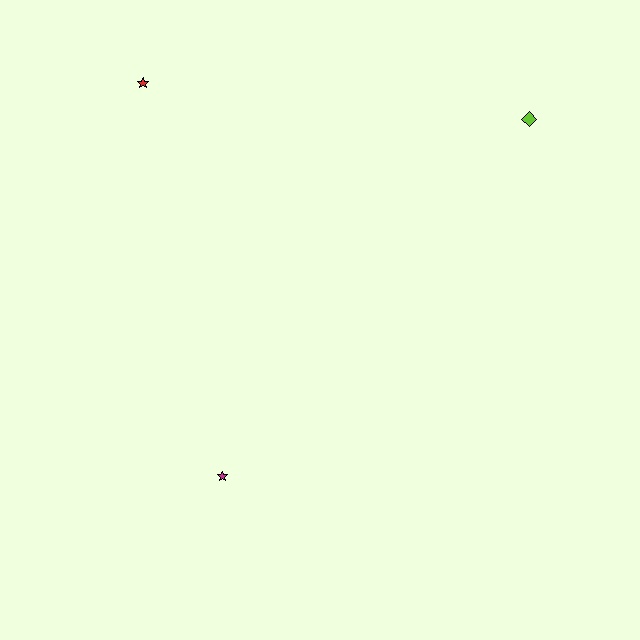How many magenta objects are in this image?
There is 1 magenta object.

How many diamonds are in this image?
There is 1 diamond.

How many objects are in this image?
There are 3 objects.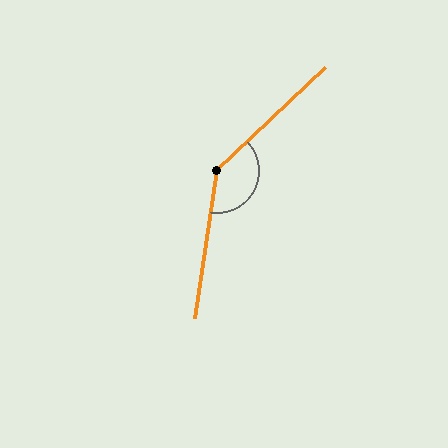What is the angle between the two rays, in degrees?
Approximately 142 degrees.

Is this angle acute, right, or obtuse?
It is obtuse.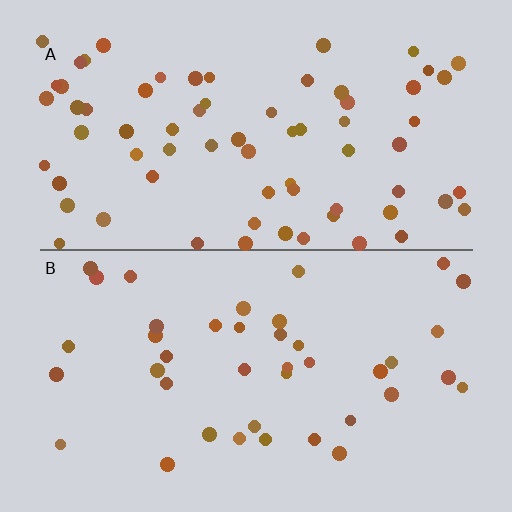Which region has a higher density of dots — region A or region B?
A (the top).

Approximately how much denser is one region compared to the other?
Approximately 1.7× — region A over region B.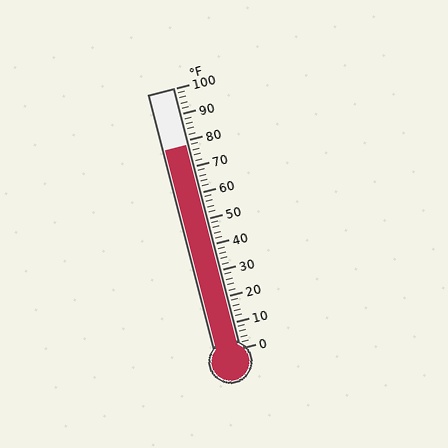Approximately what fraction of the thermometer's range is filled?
The thermometer is filled to approximately 80% of its range.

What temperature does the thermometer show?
The thermometer shows approximately 78°F.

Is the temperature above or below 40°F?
The temperature is above 40°F.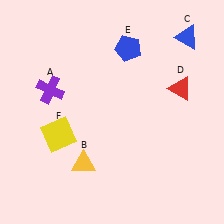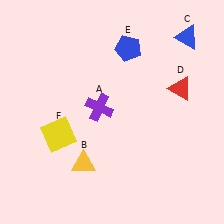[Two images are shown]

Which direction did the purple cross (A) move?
The purple cross (A) moved right.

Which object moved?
The purple cross (A) moved right.